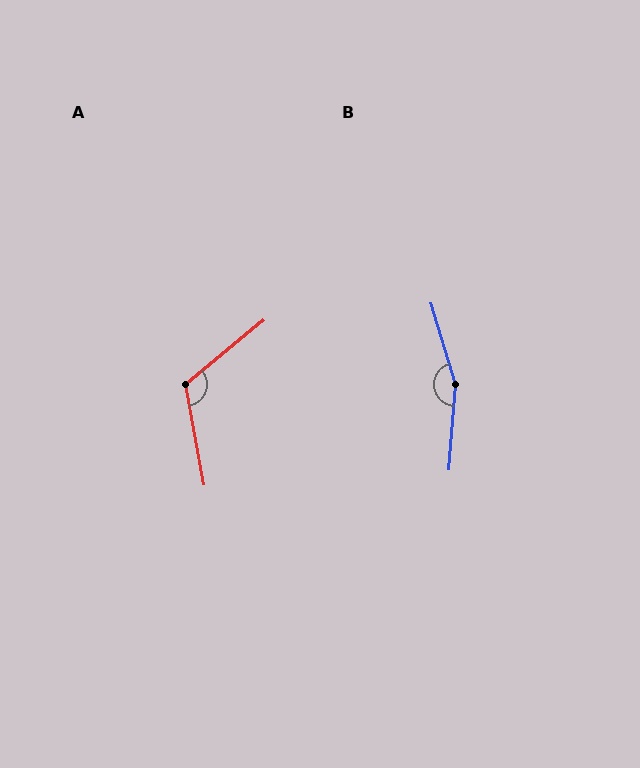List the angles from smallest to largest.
A (119°), B (159°).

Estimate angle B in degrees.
Approximately 159 degrees.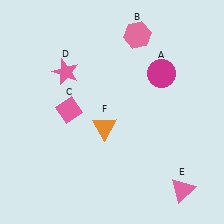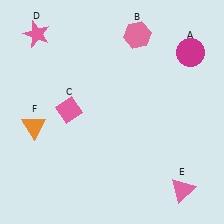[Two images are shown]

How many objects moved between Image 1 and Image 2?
3 objects moved between the two images.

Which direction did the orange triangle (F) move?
The orange triangle (F) moved left.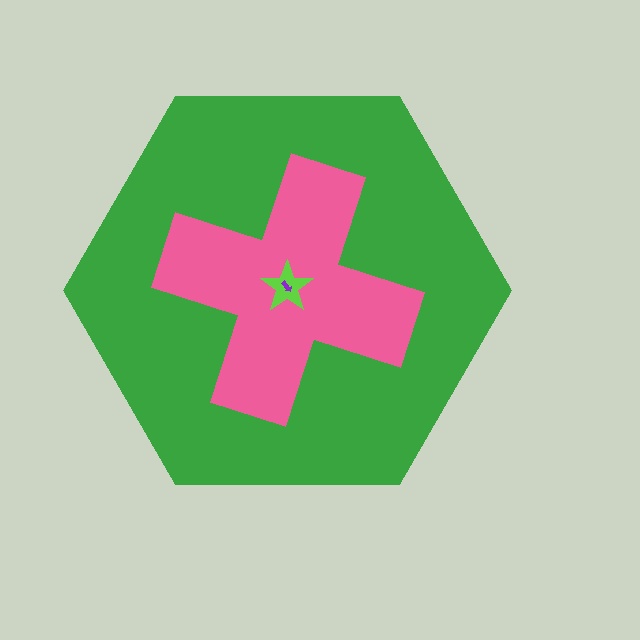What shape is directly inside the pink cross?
The lime star.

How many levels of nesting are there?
4.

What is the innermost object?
The purple arrow.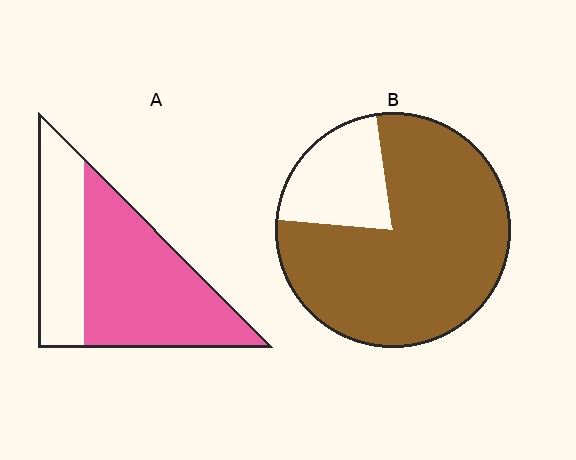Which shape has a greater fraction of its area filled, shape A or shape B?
Shape B.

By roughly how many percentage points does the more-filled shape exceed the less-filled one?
By roughly 15 percentage points (B over A).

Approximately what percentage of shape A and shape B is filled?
A is approximately 65% and B is approximately 80%.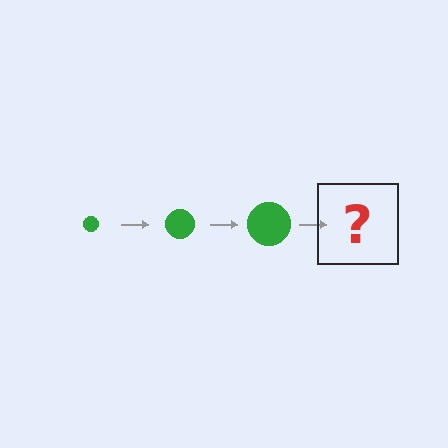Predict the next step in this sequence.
The next step is a green circle, larger than the previous one.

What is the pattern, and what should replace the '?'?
The pattern is that the circle gets progressively larger each step. The '?' should be a green circle, larger than the previous one.